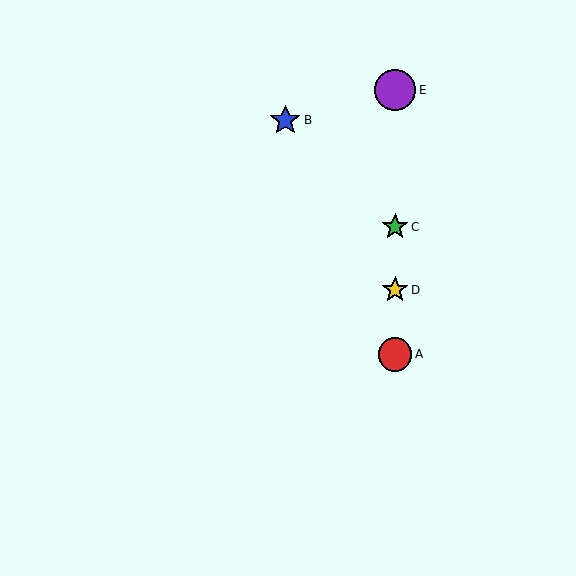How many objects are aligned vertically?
4 objects (A, C, D, E) are aligned vertically.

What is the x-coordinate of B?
Object B is at x≈285.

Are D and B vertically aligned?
No, D is at x≈395 and B is at x≈285.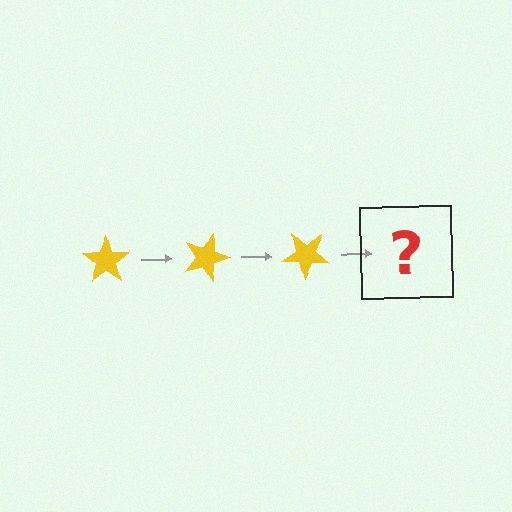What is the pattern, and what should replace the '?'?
The pattern is that the star rotates 20 degrees each step. The '?' should be a yellow star rotated 60 degrees.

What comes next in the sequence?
The next element should be a yellow star rotated 60 degrees.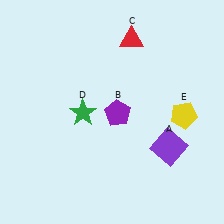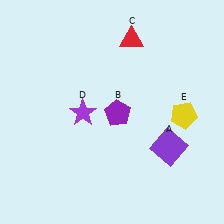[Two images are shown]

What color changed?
The star (D) changed from green in Image 1 to purple in Image 2.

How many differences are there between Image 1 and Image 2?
There is 1 difference between the two images.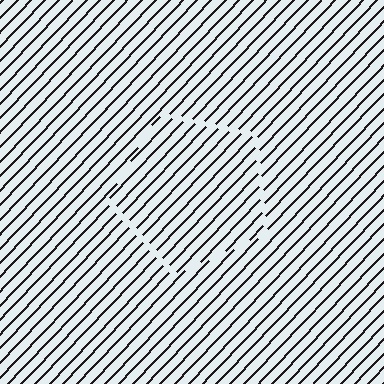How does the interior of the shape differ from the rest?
The interior of the shape contains the same grating, shifted by half a period — the contour is defined by the phase discontinuity where line-ends from the inner and outer gratings abut.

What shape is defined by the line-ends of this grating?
An illusory pentagon. The interior of the shape contains the same grating, shifted by half a period — the contour is defined by the phase discontinuity where line-ends from the inner and outer gratings abut.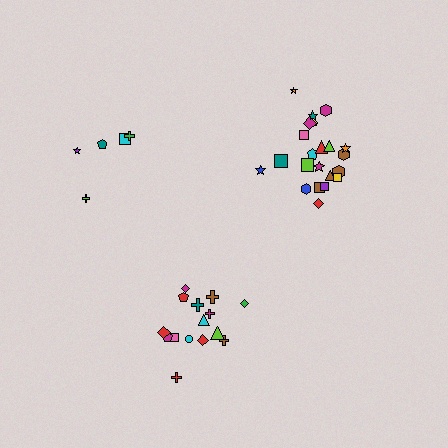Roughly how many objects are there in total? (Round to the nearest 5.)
Roughly 40 objects in total.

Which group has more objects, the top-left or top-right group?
The top-right group.